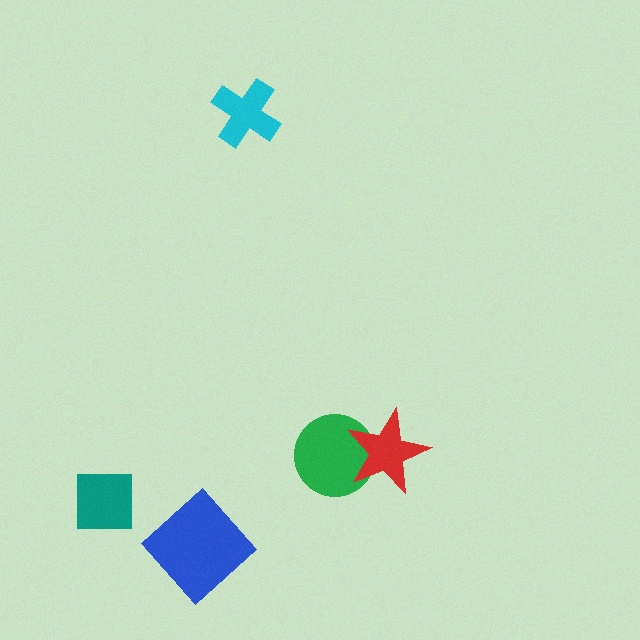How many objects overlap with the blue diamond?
0 objects overlap with the blue diamond.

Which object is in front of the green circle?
The red star is in front of the green circle.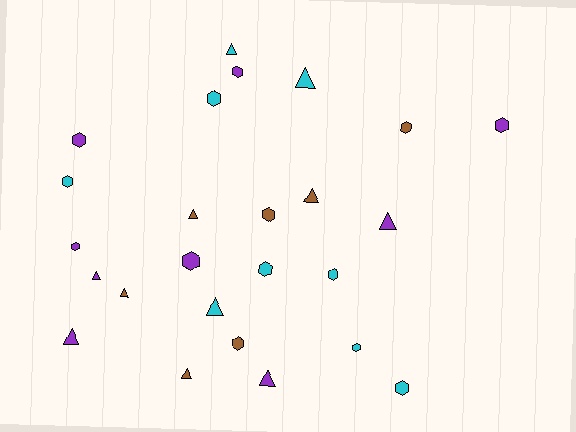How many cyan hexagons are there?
There are 6 cyan hexagons.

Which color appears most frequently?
Purple, with 9 objects.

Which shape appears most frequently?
Hexagon, with 14 objects.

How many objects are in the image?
There are 25 objects.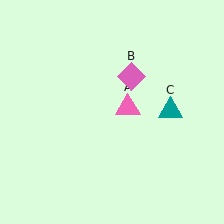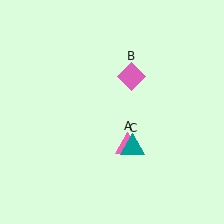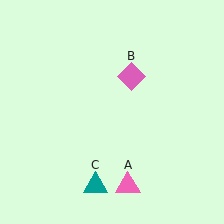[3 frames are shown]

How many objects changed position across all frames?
2 objects changed position: pink triangle (object A), teal triangle (object C).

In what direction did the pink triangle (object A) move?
The pink triangle (object A) moved down.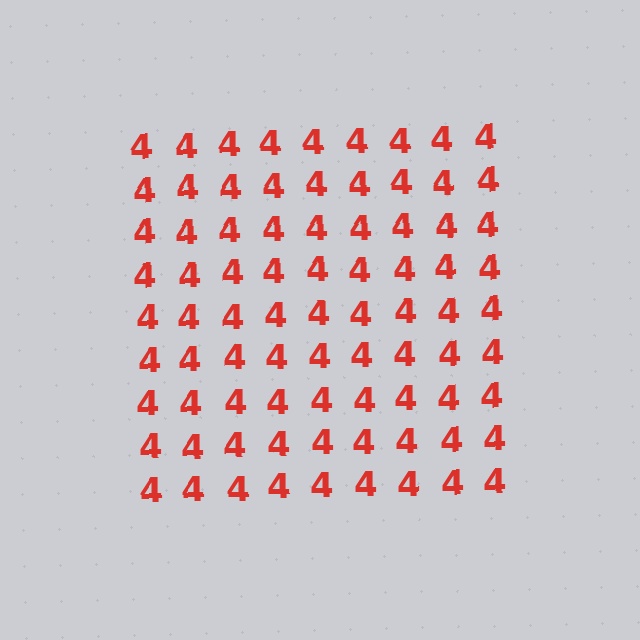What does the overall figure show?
The overall figure shows a square.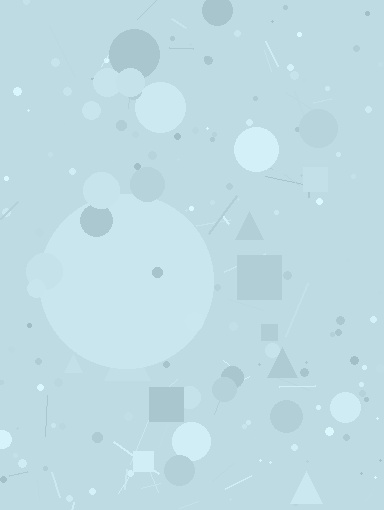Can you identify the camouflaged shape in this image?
The camouflaged shape is a circle.